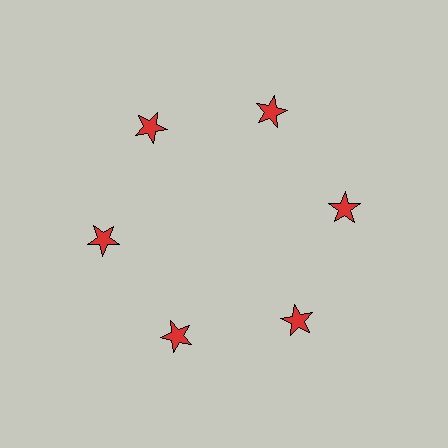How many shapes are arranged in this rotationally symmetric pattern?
There are 6 shapes, arranged in 6 groups of 1.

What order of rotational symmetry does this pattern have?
This pattern has 6-fold rotational symmetry.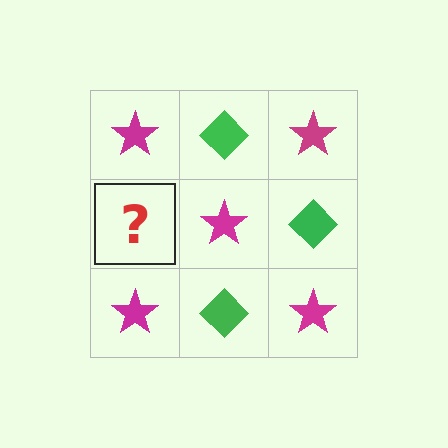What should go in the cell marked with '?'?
The missing cell should contain a green diamond.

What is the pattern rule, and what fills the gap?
The rule is that it alternates magenta star and green diamond in a checkerboard pattern. The gap should be filled with a green diamond.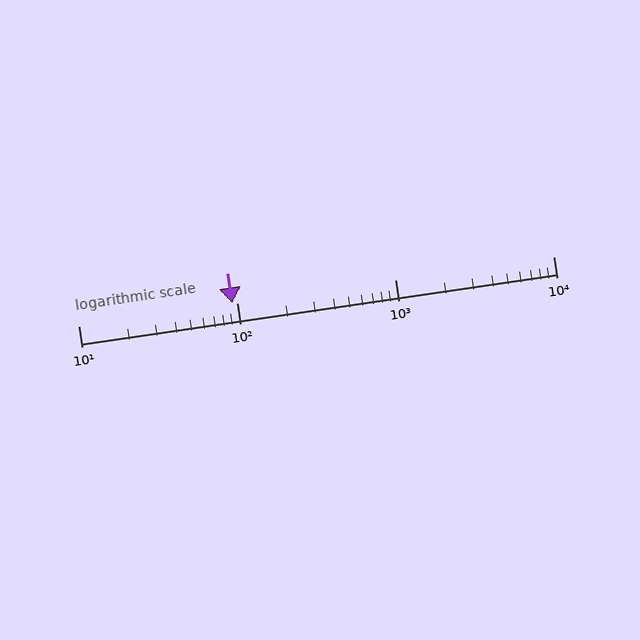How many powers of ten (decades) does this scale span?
The scale spans 3 decades, from 10 to 10000.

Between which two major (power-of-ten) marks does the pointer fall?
The pointer is between 10 and 100.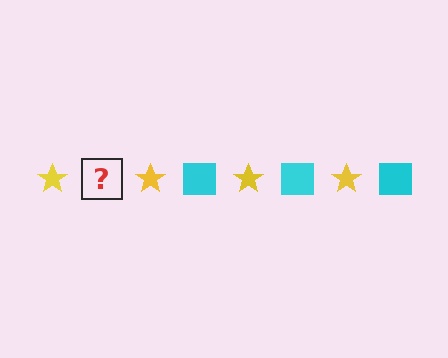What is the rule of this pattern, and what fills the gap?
The rule is that the pattern alternates between yellow star and cyan square. The gap should be filled with a cyan square.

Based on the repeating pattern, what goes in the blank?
The blank should be a cyan square.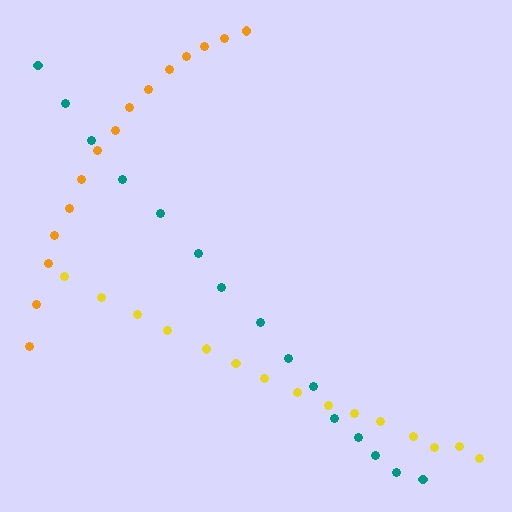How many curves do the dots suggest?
There are 3 distinct paths.